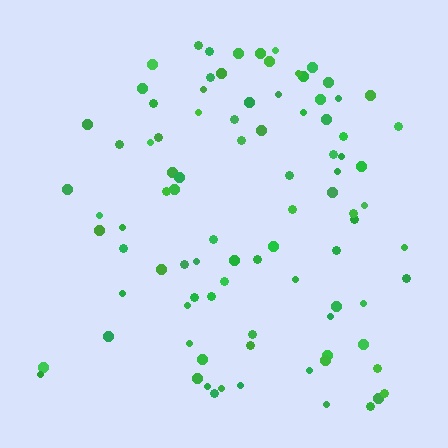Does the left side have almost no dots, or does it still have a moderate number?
Still a moderate number, just noticeably fewer than the right.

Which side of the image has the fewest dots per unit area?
The left.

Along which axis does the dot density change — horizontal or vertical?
Horizontal.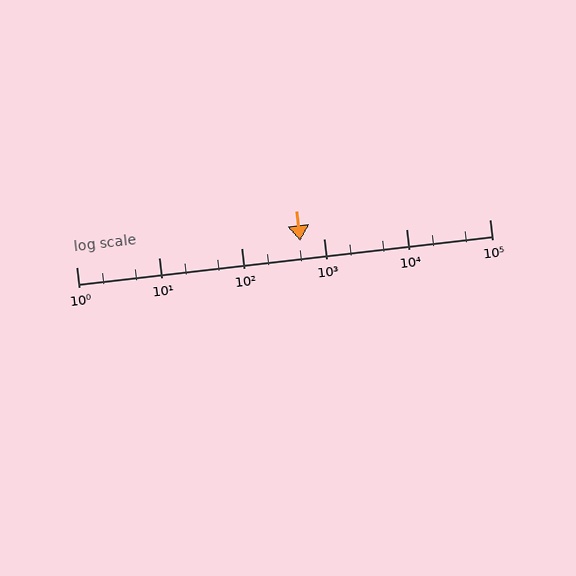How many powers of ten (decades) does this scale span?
The scale spans 5 decades, from 1 to 100000.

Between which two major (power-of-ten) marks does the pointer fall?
The pointer is between 100 and 1000.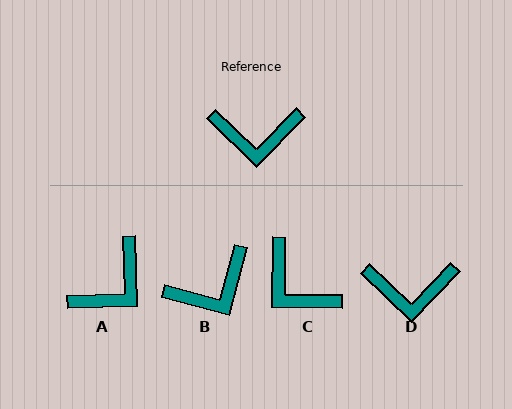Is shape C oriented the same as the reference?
No, it is off by about 47 degrees.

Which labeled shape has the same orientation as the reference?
D.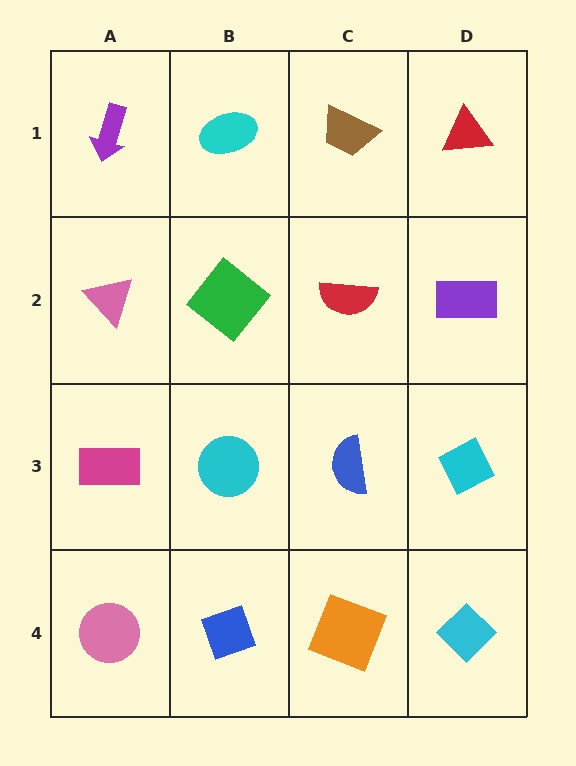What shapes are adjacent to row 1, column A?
A pink triangle (row 2, column A), a cyan ellipse (row 1, column B).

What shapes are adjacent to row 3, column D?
A purple rectangle (row 2, column D), a cyan diamond (row 4, column D), a blue semicircle (row 3, column C).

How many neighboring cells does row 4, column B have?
3.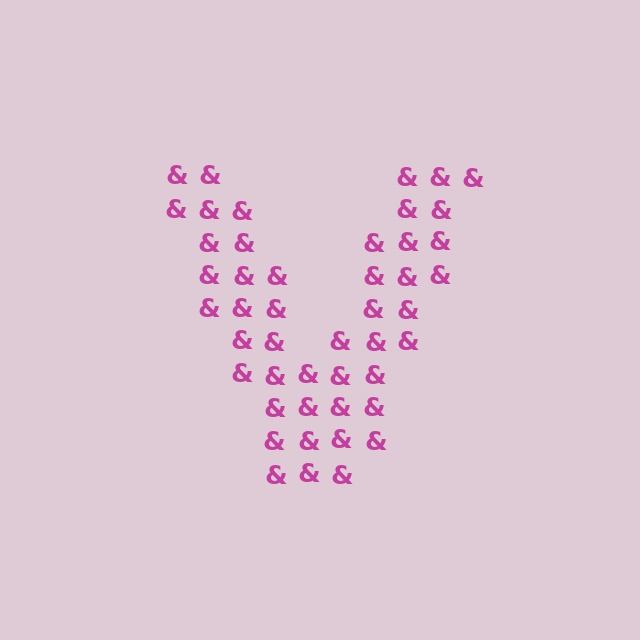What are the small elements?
The small elements are ampersands.